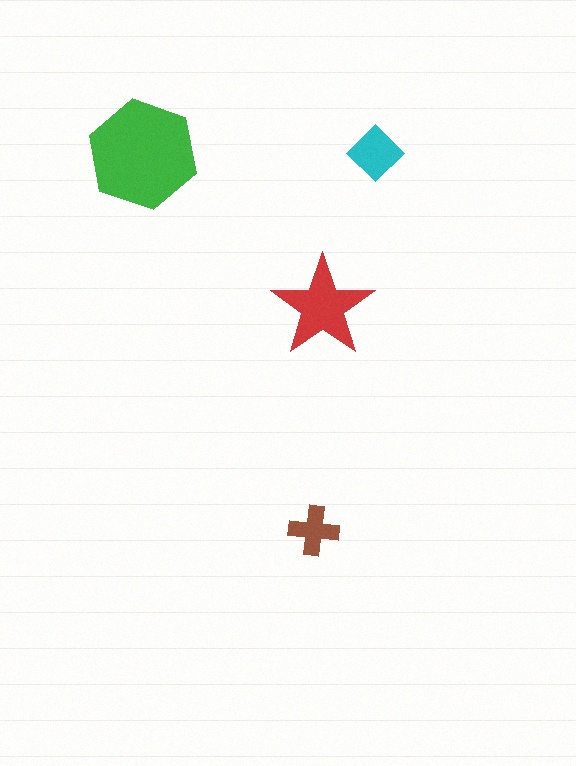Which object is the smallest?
The brown cross.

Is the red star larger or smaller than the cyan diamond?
Larger.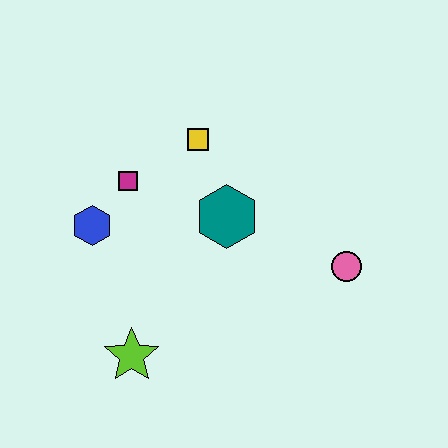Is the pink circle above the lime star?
Yes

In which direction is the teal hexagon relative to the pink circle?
The teal hexagon is to the left of the pink circle.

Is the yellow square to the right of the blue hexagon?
Yes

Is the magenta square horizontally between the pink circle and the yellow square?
No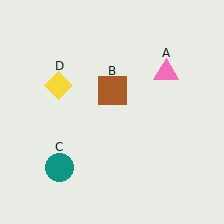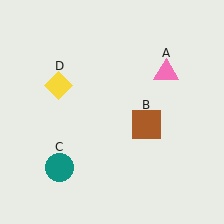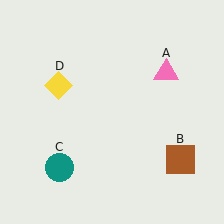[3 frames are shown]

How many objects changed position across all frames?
1 object changed position: brown square (object B).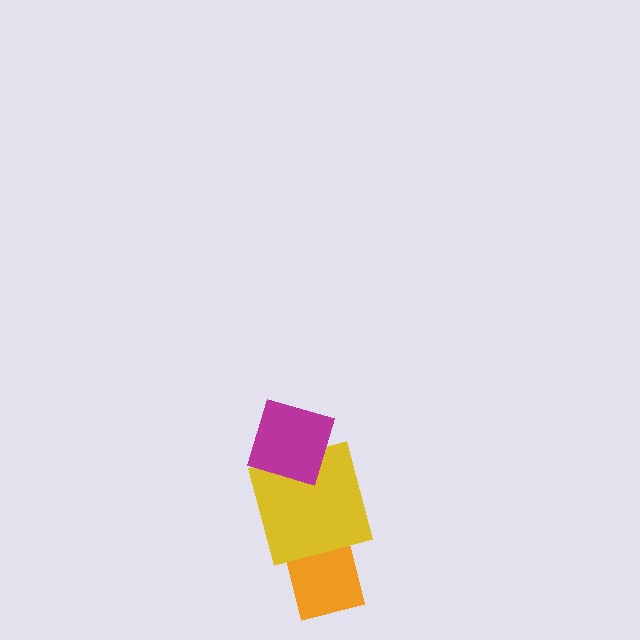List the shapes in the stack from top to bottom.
From top to bottom: the magenta diamond, the yellow square, the orange rectangle.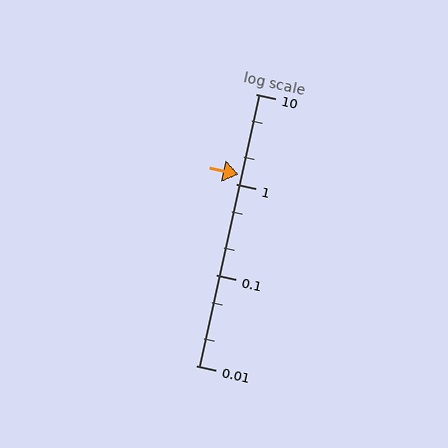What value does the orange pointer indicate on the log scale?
The pointer indicates approximately 1.3.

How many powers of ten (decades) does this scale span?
The scale spans 3 decades, from 0.01 to 10.